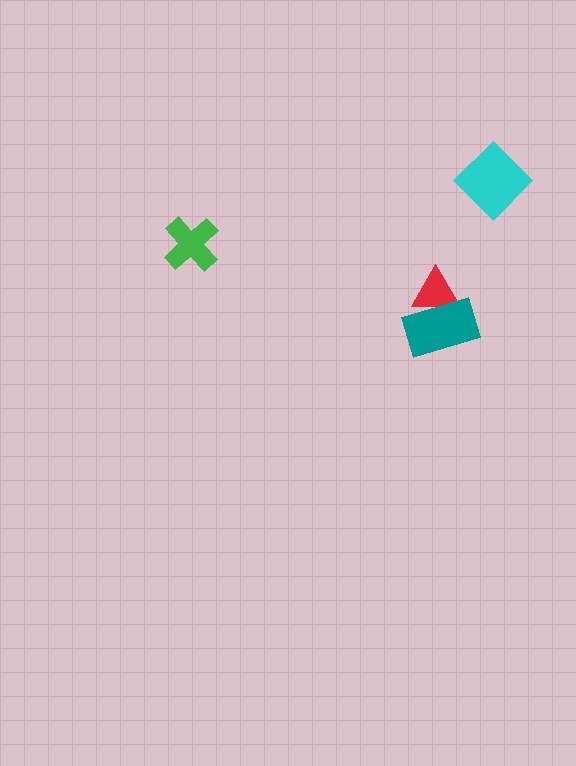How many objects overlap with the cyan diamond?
0 objects overlap with the cyan diamond.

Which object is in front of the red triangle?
The teal rectangle is in front of the red triangle.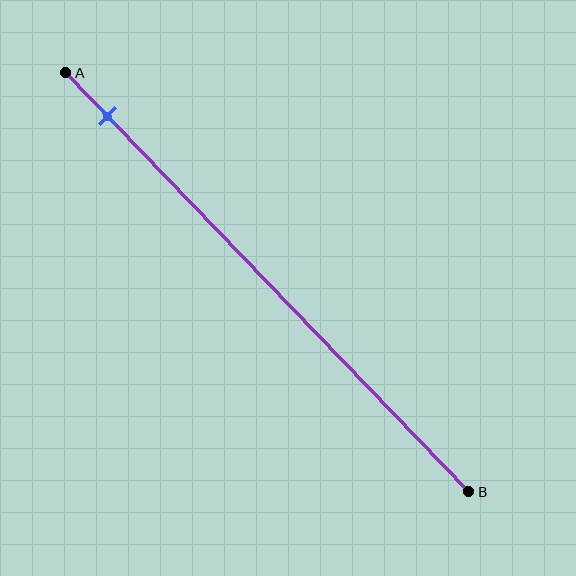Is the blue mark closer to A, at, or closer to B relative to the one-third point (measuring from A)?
The blue mark is closer to point A than the one-third point of segment AB.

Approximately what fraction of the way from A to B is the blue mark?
The blue mark is approximately 10% of the way from A to B.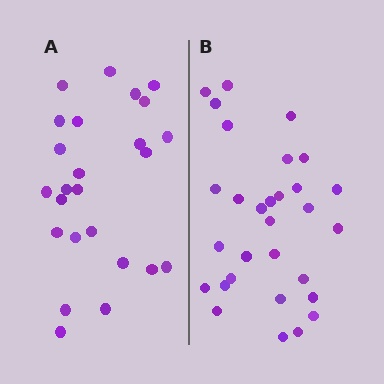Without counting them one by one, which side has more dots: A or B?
Region B (the right region) has more dots.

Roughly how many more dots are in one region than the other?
Region B has about 5 more dots than region A.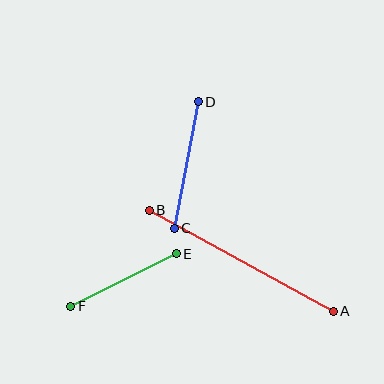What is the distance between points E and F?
The distance is approximately 118 pixels.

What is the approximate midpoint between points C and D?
The midpoint is at approximately (186, 165) pixels.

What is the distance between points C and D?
The distance is approximately 129 pixels.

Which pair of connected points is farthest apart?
Points A and B are farthest apart.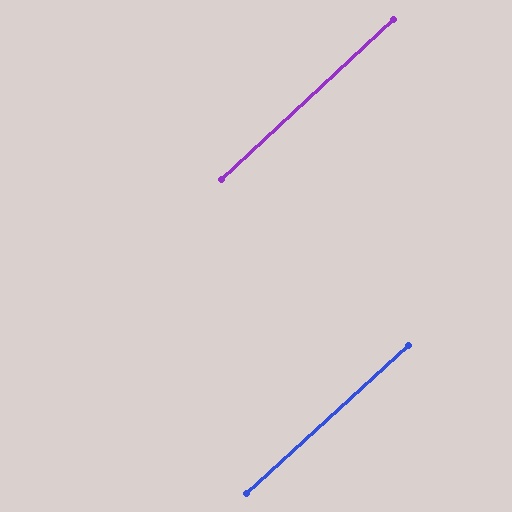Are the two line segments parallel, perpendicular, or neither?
Parallel — their directions differ by only 0.6°.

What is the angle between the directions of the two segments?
Approximately 1 degree.